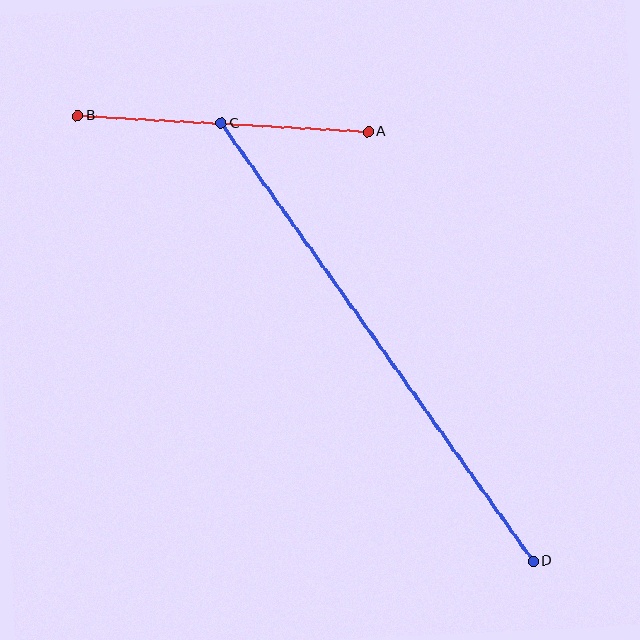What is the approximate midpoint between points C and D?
The midpoint is at approximately (377, 342) pixels.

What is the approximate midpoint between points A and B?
The midpoint is at approximately (223, 124) pixels.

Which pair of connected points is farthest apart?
Points C and D are farthest apart.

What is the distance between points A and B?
The distance is approximately 291 pixels.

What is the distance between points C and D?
The distance is approximately 538 pixels.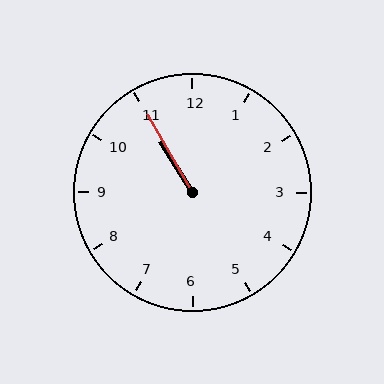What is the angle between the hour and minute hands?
Approximately 2 degrees.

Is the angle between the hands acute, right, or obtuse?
It is acute.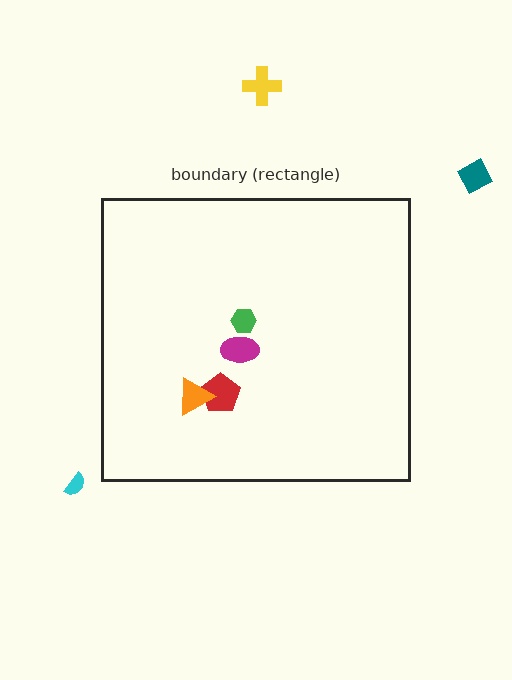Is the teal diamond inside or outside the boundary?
Outside.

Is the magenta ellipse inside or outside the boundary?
Inside.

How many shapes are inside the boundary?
4 inside, 3 outside.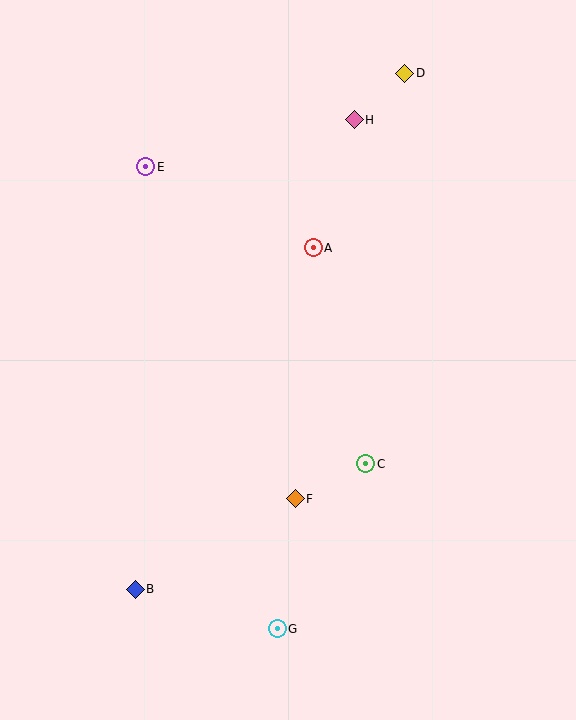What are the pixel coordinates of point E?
Point E is at (146, 167).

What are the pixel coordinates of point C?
Point C is at (365, 464).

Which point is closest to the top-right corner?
Point D is closest to the top-right corner.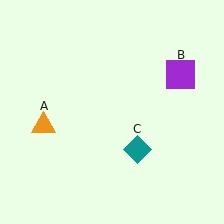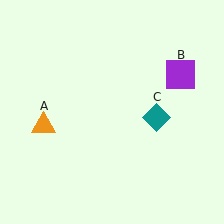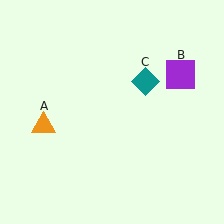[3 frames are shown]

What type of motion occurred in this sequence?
The teal diamond (object C) rotated counterclockwise around the center of the scene.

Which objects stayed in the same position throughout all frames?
Orange triangle (object A) and purple square (object B) remained stationary.